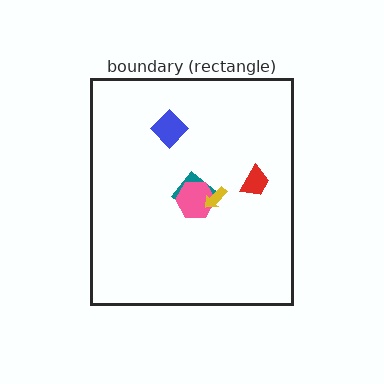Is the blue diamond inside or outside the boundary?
Inside.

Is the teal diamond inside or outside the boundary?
Inside.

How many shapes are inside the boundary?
5 inside, 0 outside.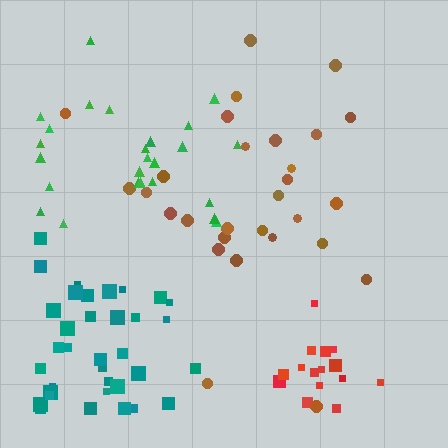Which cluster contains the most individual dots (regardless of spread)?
Teal (35).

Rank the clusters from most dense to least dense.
red, teal, brown, green.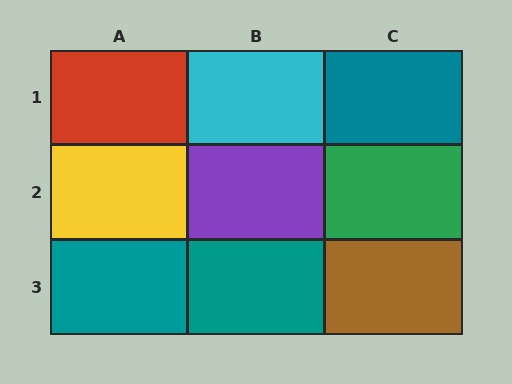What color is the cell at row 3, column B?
Teal.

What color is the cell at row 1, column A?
Red.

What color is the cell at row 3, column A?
Teal.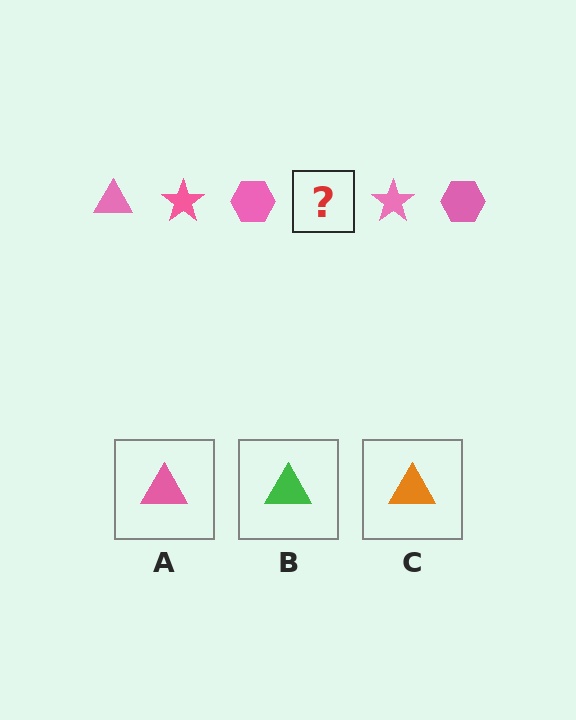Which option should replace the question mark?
Option A.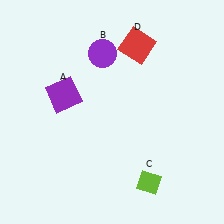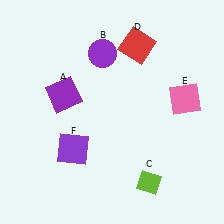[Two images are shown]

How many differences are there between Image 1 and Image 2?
There are 2 differences between the two images.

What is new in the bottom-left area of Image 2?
A purple square (F) was added in the bottom-left area of Image 2.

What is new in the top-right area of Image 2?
A pink square (E) was added in the top-right area of Image 2.